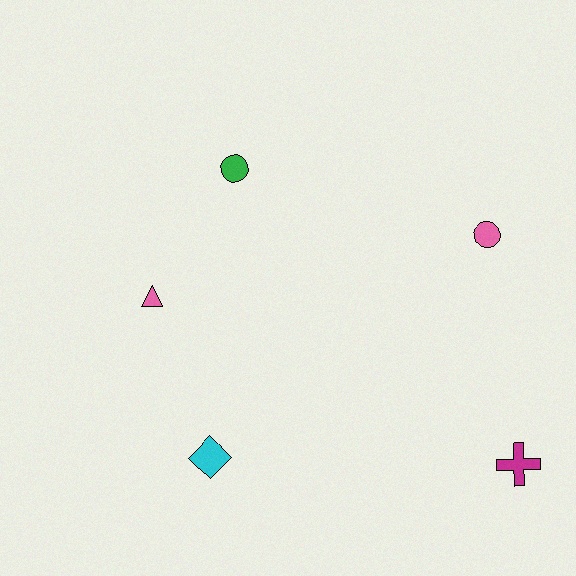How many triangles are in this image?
There is 1 triangle.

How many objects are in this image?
There are 5 objects.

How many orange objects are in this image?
There are no orange objects.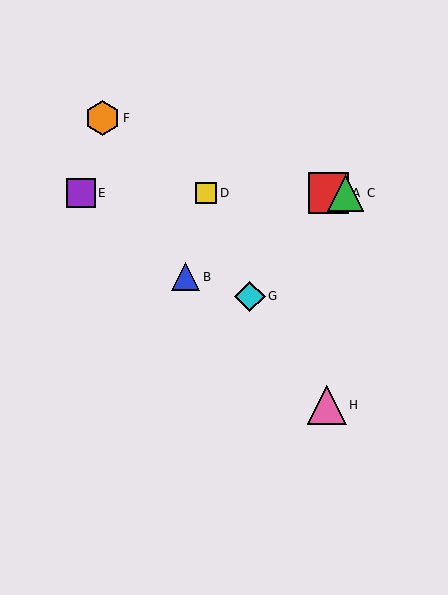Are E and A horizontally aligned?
Yes, both are at y≈193.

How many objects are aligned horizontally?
4 objects (A, C, D, E) are aligned horizontally.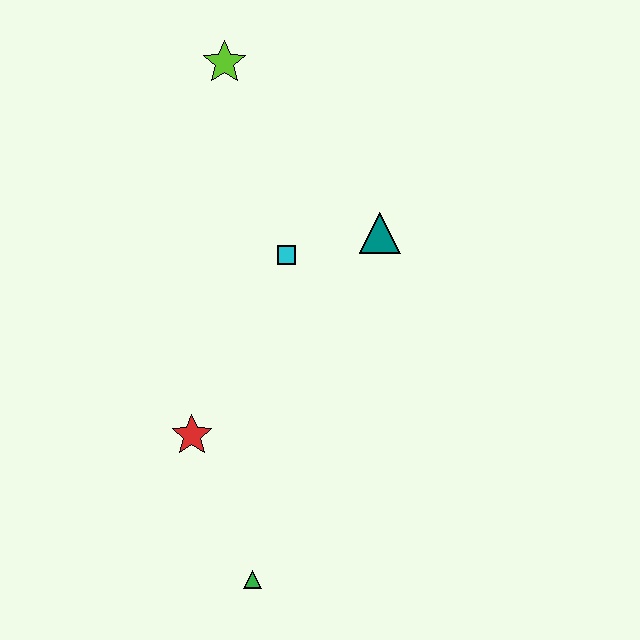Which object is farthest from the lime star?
The green triangle is farthest from the lime star.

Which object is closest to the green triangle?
The red star is closest to the green triangle.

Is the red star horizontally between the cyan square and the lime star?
No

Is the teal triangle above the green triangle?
Yes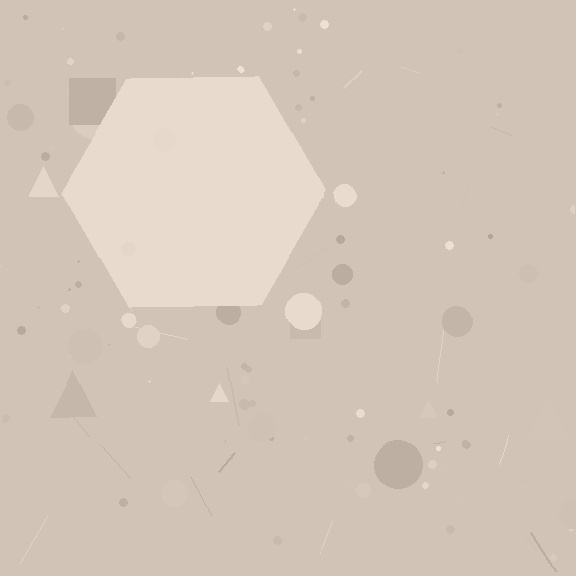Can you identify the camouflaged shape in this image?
The camouflaged shape is a hexagon.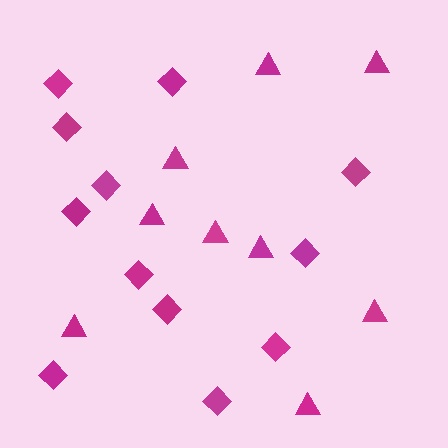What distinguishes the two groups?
There are 2 groups: one group of diamonds (12) and one group of triangles (9).